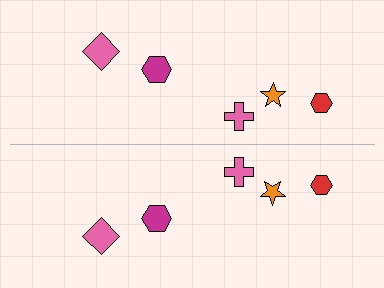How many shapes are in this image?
There are 10 shapes in this image.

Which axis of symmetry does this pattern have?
The pattern has a horizontal axis of symmetry running through the center of the image.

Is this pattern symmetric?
Yes, this pattern has bilateral (reflection) symmetry.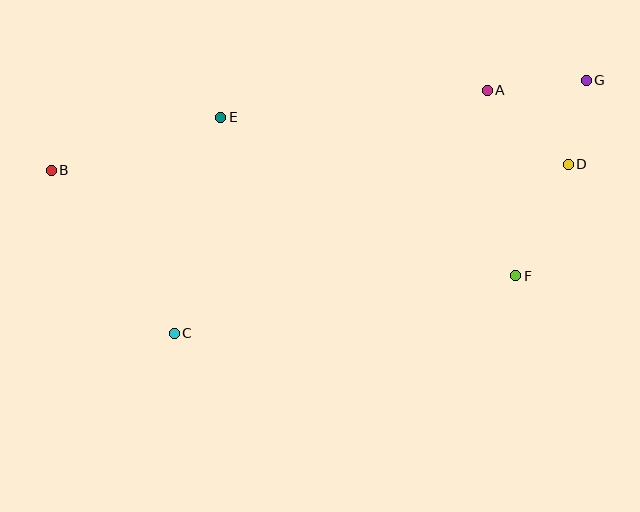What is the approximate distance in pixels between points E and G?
The distance between E and G is approximately 367 pixels.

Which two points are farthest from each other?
Points B and G are farthest from each other.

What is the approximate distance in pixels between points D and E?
The distance between D and E is approximately 350 pixels.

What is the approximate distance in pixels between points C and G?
The distance between C and G is approximately 483 pixels.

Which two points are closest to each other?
Points D and G are closest to each other.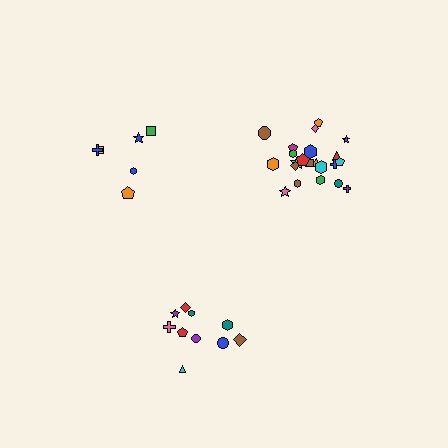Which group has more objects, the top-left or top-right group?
The top-right group.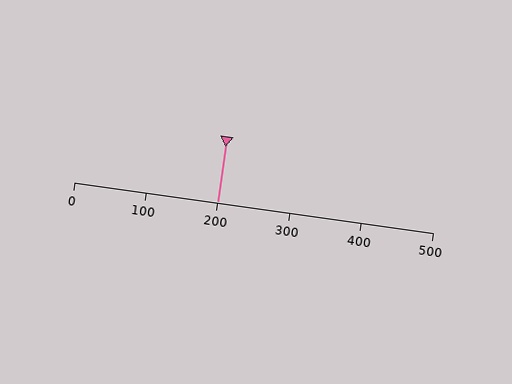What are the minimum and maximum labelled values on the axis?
The axis runs from 0 to 500.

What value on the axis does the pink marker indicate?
The marker indicates approximately 200.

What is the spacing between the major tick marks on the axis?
The major ticks are spaced 100 apart.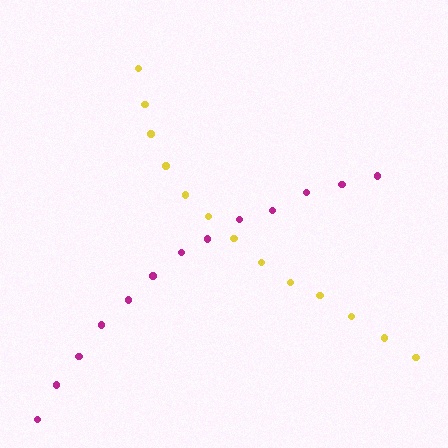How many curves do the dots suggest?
There are 2 distinct paths.